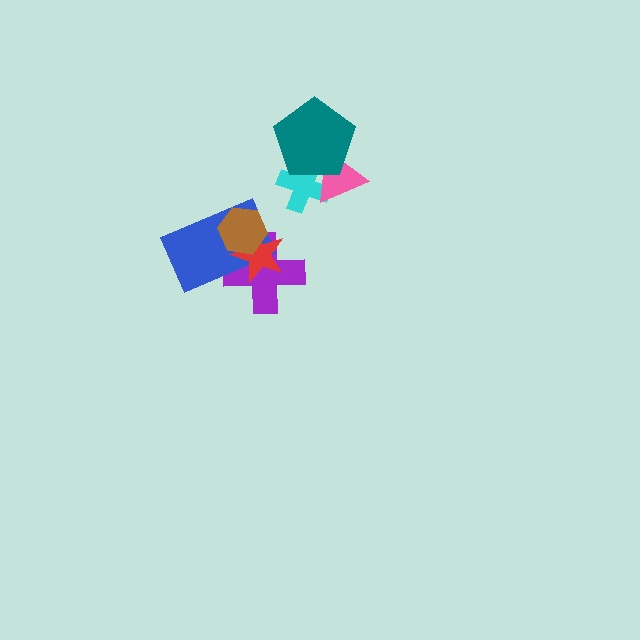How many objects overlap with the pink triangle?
2 objects overlap with the pink triangle.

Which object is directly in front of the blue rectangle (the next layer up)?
The red star is directly in front of the blue rectangle.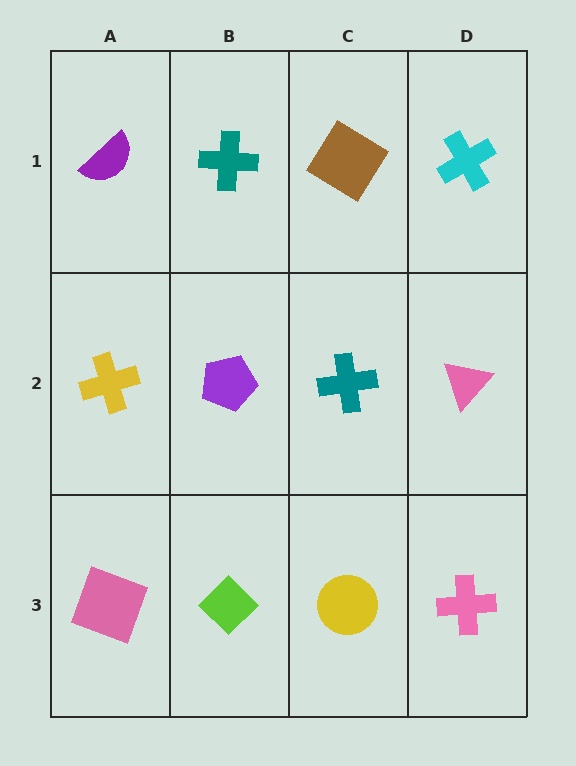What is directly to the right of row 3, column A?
A lime diamond.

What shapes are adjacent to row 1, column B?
A purple pentagon (row 2, column B), a purple semicircle (row 1, column A), a brown diamond (row 1, column C).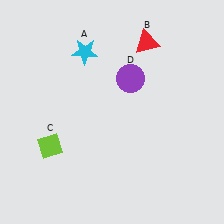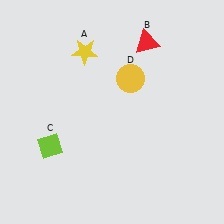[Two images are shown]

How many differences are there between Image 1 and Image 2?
There are 2 differences between the two images.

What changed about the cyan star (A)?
In Image 1, A is cyan. In Image 2, it changed to yellow.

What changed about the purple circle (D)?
In Image 1, D is purple. In Image 2, it changed to yellow.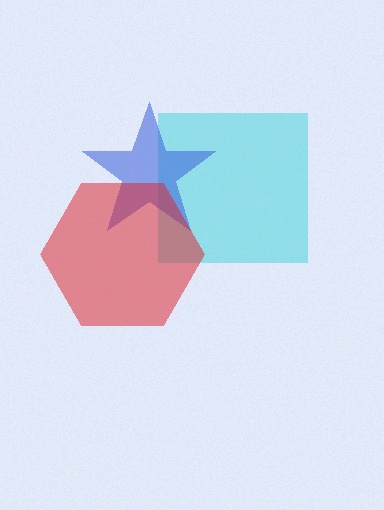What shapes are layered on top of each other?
The layered shapes are: a cyan square, a blue star, a red hexagon.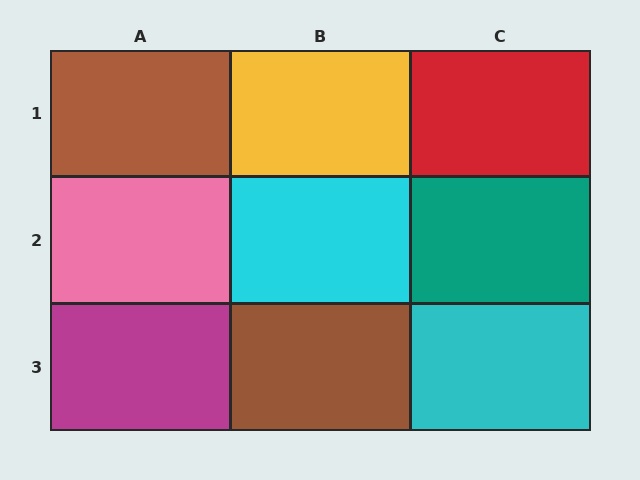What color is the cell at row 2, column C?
Teal.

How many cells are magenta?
1 cell is magenta.